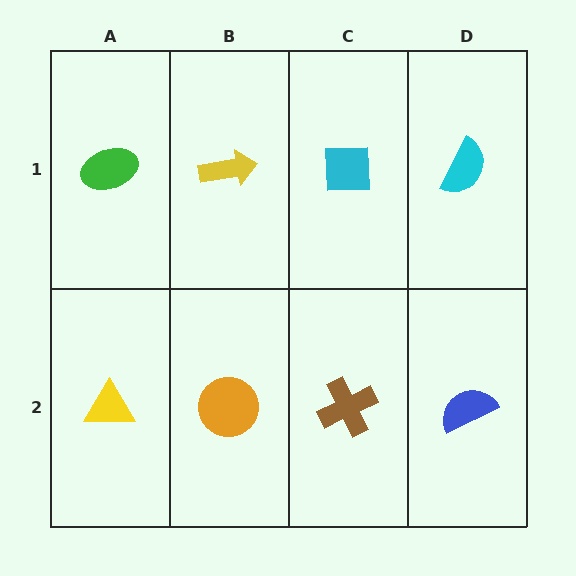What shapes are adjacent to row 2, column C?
A cyan square (row 1, column C), an orange circle (row 2, column B), a blue semicircle (row 2, column D).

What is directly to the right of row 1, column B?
A cyan square.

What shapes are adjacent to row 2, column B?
A yellow arrow (row 1, column B), a yellow triangle (row 2, column A), a brown cross (row 2, column C).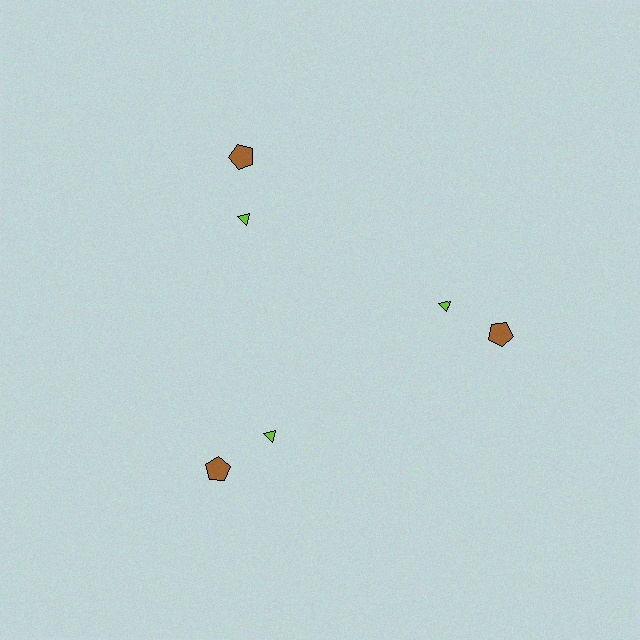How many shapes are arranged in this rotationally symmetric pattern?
There are 6 shapes, arranged in 3 groups of 2.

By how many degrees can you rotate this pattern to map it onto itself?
The pattern maps onto itself every 120 degrees of rotation.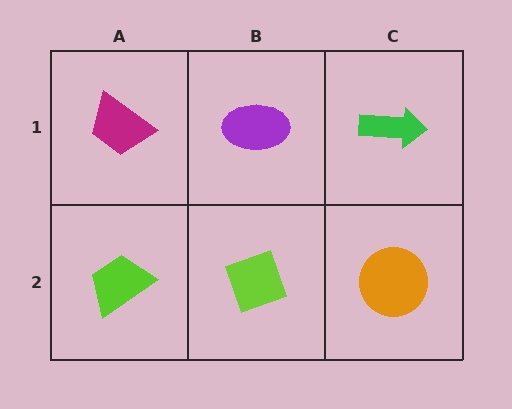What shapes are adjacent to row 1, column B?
A lime diamond (row 2, column B), a magenta trapezoid (row 1, column A), a green arrow (row 1, column C).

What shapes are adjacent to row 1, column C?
An orange circle (row 2, column C), a purple ellipse (row 1, column B).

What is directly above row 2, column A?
A magenta trapezoid.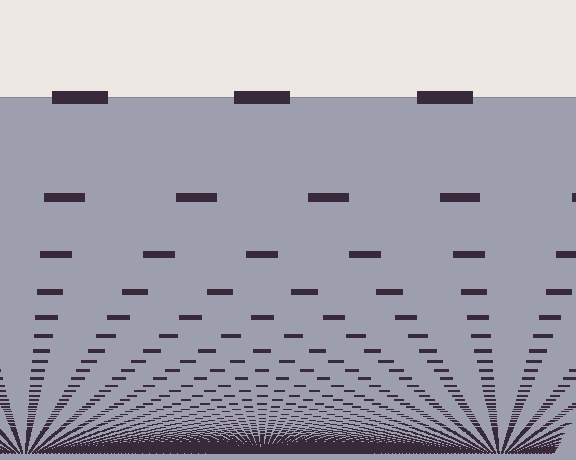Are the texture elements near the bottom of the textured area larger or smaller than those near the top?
Smaller. The gradient is inverted — elements near the bottom are smaller and denser.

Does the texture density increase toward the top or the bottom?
Density increases toward the bottom.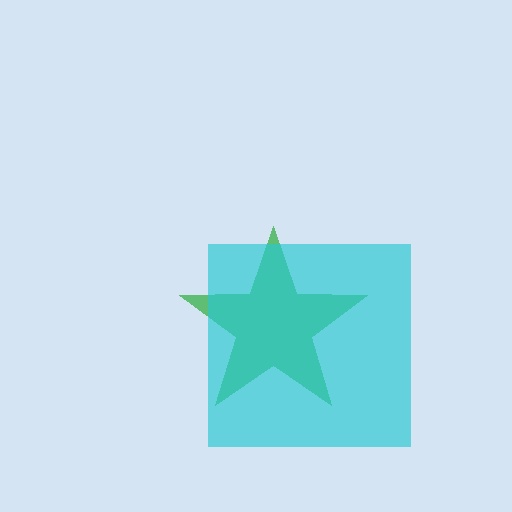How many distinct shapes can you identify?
There are 2 distinct shapes: a green star, a cyan square.